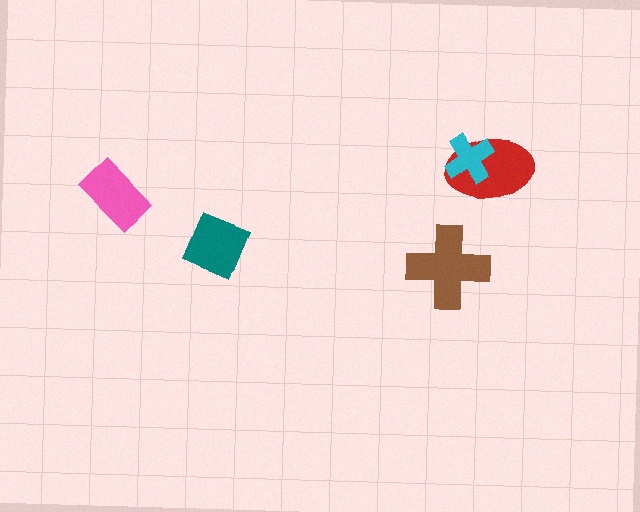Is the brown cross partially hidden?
No, no other shape covers it.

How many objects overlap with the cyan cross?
1 object overlaps with the cyan cross.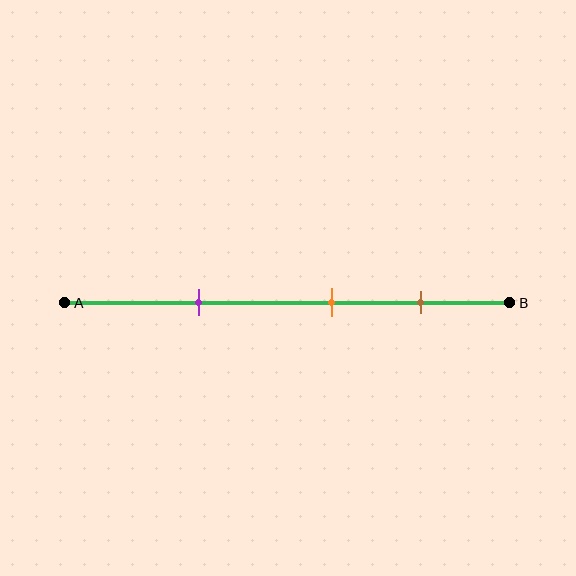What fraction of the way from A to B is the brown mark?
The brown mark is approximately 80% (0.8) of the way from A to B.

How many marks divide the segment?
There are 3 marks dividing the segment.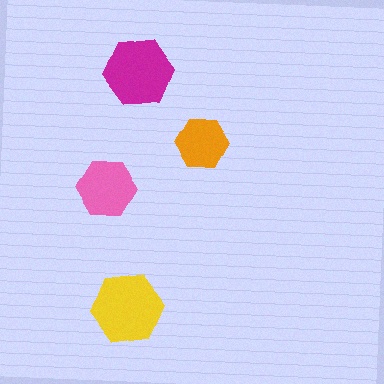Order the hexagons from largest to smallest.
the yellow one, the magenta one, the pink one, the orange one.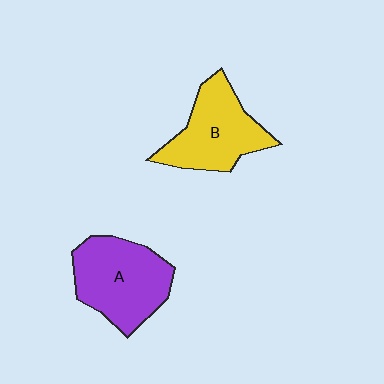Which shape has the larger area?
Shape A (purple).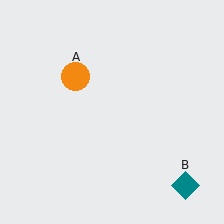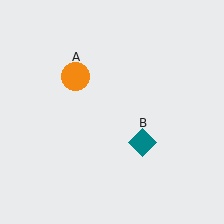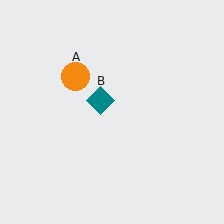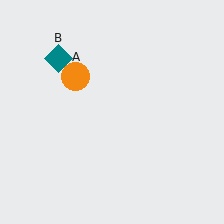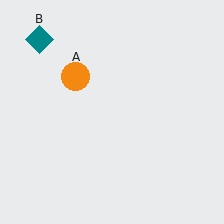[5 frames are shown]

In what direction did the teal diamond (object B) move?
The teal diamond (object B) moved up and to the left.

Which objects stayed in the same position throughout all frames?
Orange circle (object A) remained stationary.